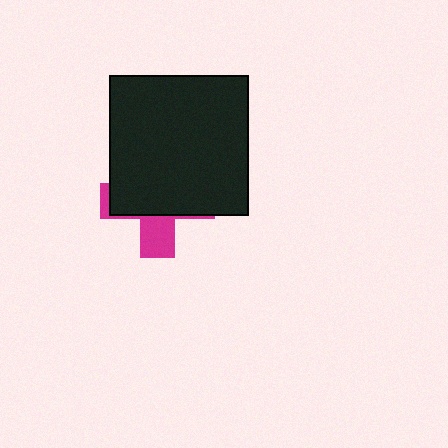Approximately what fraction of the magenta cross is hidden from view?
Roughly 69% of the magenta cross is hidden behind the black square.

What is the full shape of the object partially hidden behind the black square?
The partially hidden object is a magenta cross.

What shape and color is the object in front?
The object in front is a black square.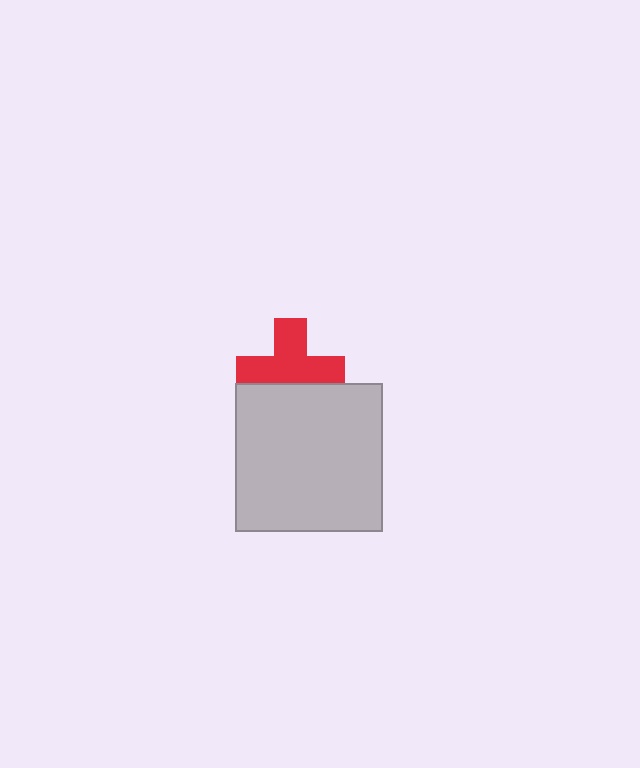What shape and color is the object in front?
The object in front is a light gray square.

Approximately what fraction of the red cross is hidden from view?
Roughly 31% of the red cross is hidden behind the light gray square.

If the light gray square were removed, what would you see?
You would see the complete red cross.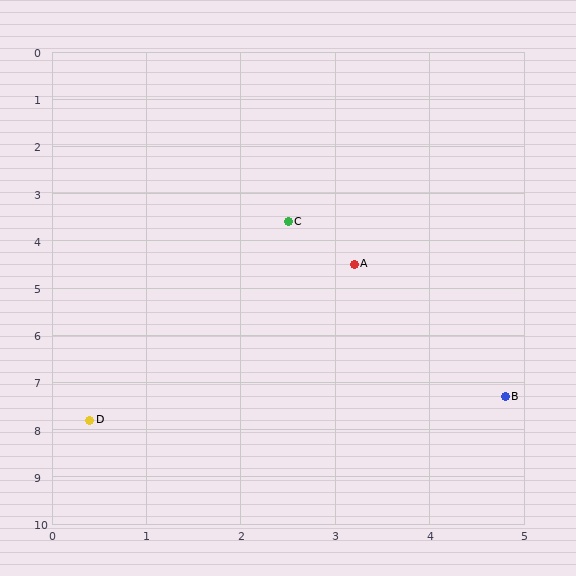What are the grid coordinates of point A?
Point A is at approximately (3.2, 4.5).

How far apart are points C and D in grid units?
Points C and D are about 4.7 grid units apart.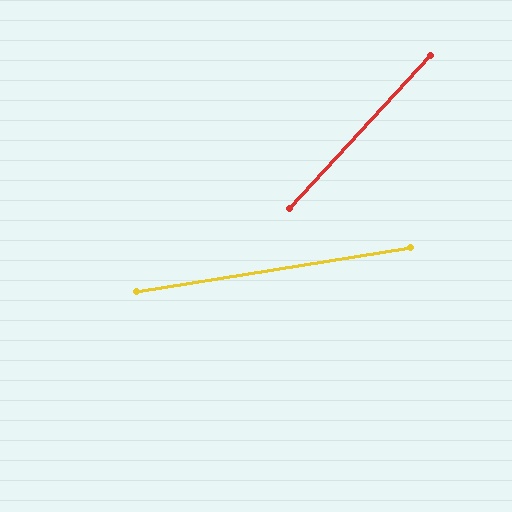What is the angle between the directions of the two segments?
Approximately 38 degrees.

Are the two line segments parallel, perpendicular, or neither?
Neither parallel nor perpendicular — they differ by about 38°.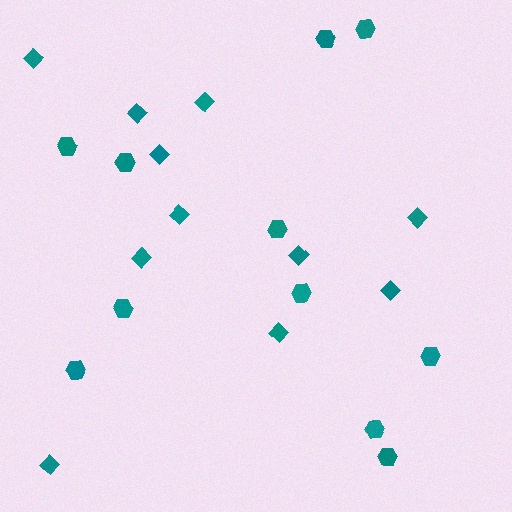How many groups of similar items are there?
There are 2 groups: one group of diamonds (11) and one group of hexagons (11).